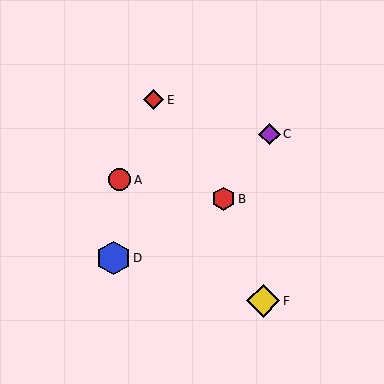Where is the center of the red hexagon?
The center of the red hexagon is at (223, 199).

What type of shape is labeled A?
Shape A is a red circle.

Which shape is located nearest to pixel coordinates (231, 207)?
The red hexagon (labeled B) at (223, 199) is nearest to that location.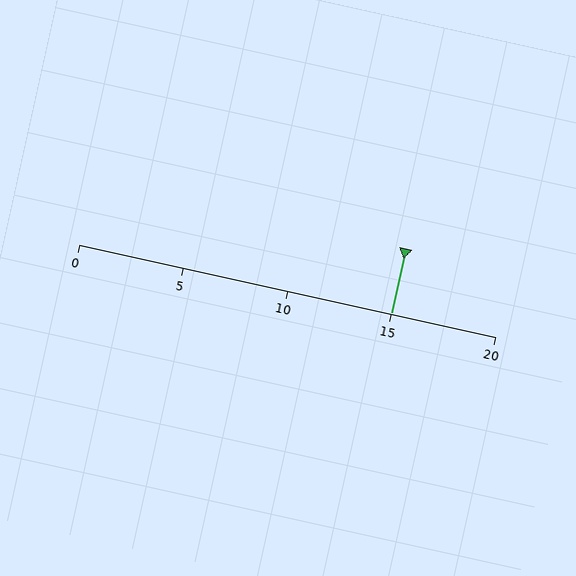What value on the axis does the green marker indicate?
The marker indicates approximately 15.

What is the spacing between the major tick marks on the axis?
The major ticks are spaced 5 apart.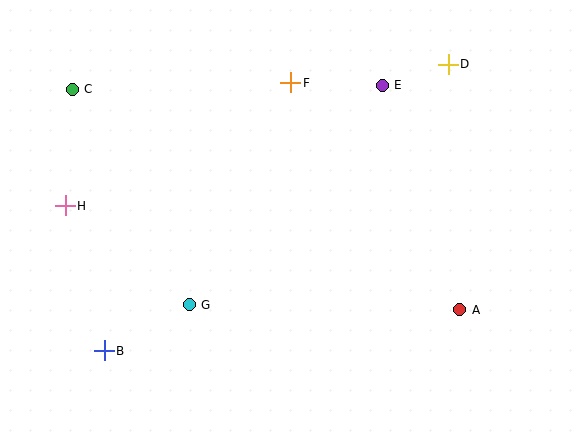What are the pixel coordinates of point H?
Point H is at (65, 206).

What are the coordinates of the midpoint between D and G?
The midpoint between D and G is at (319, 184).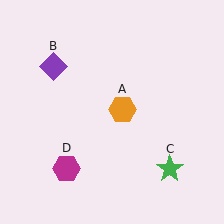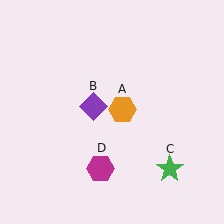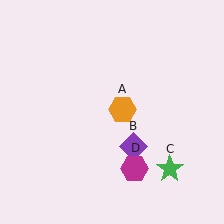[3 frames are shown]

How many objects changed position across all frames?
2 objects changed position: purple diamond (object B), magenta hexagon (object D).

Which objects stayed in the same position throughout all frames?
Orange hexagon (object A) and green star (object C) remained stationary.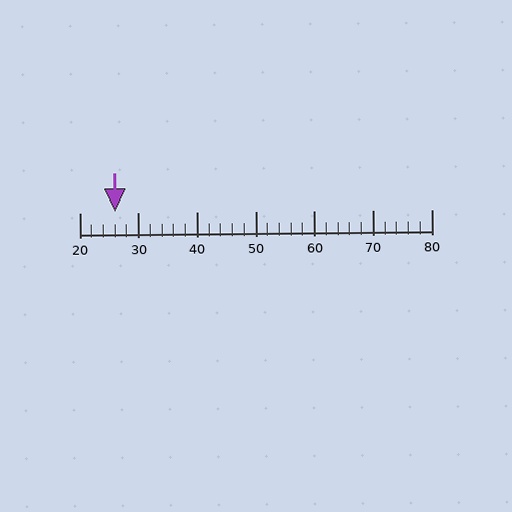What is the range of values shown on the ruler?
The ruler shows values from 20 to 80.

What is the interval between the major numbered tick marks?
The major tick marks are spaced 10 units apart.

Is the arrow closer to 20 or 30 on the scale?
The arrow is closer to 30.